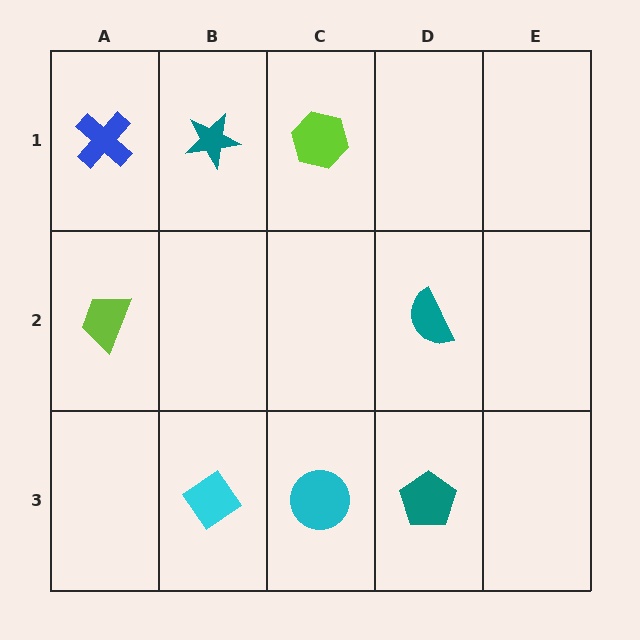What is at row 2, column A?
A lime trapezoid.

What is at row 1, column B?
A teal star.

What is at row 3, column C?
A cyan circle.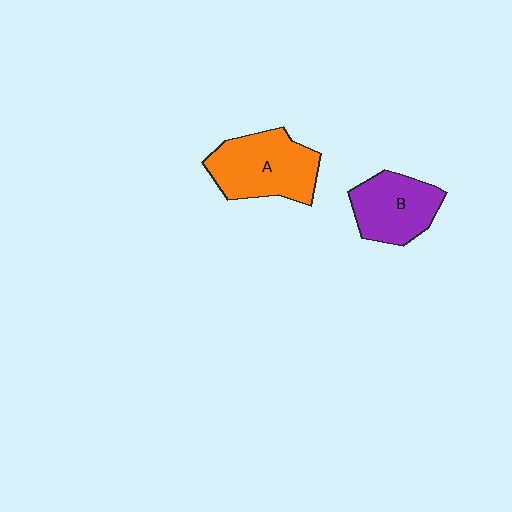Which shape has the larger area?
Shape A (orange).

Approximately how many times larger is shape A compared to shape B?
Approximately 1.2 times.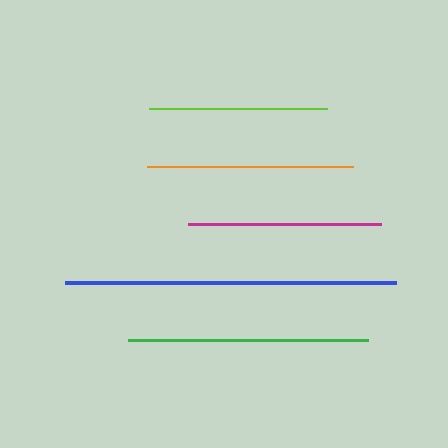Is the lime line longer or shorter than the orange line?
The orange line is longer than the lime line.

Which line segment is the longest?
The blue line is the longest at approximately 331 pixels.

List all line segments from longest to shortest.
From longest to shortest: blue, green, orange, magenta, lime.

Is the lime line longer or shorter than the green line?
The green line is longer than the lime line.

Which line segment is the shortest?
The lime line is the shortest at approximately 178 pixels.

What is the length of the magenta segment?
The magenta segment is approximately 193 pixels long.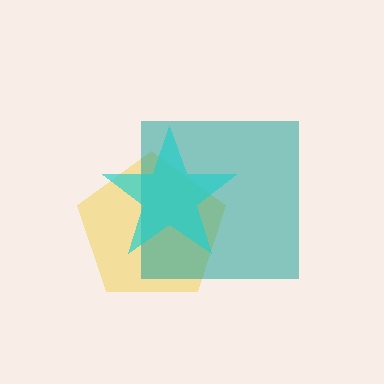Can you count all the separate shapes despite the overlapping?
Yes, there are 3 separate shapes.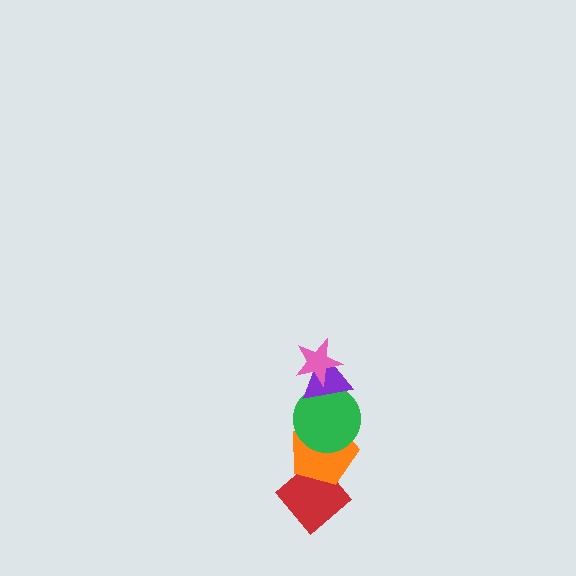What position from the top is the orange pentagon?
The orange pentagon is 4th from the top.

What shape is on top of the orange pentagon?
The green circle is on top of the orange pentagon.